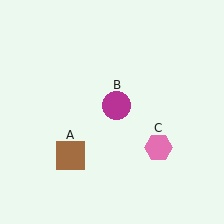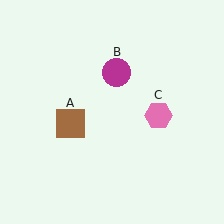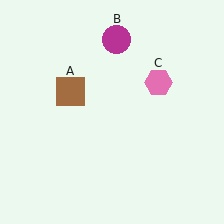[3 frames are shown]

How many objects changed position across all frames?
3 objects changed position: brown square (object A), magenta circle (object B), pink hexagon (object C).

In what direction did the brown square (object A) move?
The brown square (object A) moved up.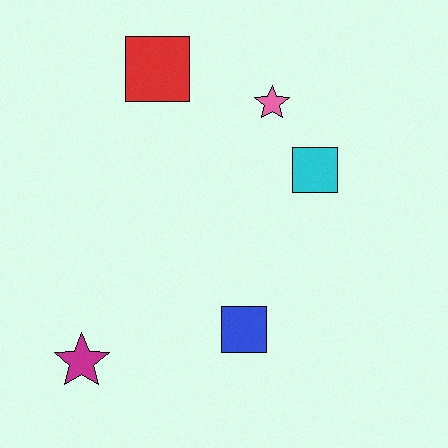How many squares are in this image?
There are 3 squares.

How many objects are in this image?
There are 5 objects.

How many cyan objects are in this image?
There is 1 cyan object.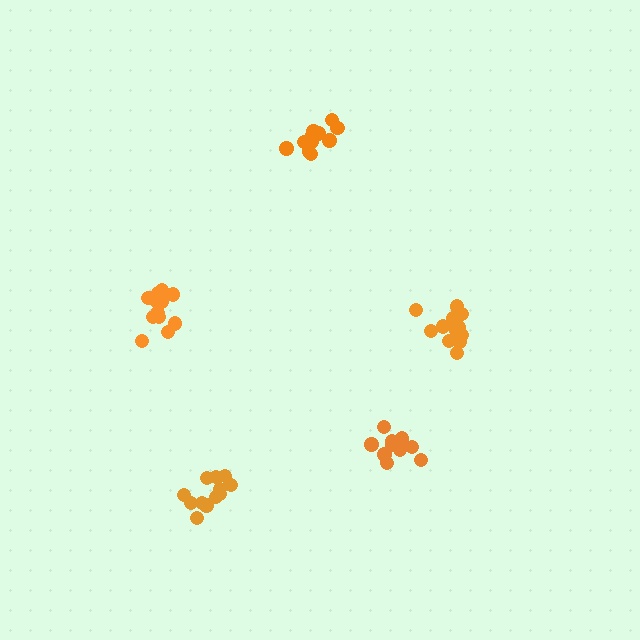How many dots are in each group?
Group 1: 11 dots, Group 2: 12 dots, Group 3: 12 dots, Group 4: 12 dots, Group 5: 13 dots (60 total).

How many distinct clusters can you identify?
There are 5 distinct clusters.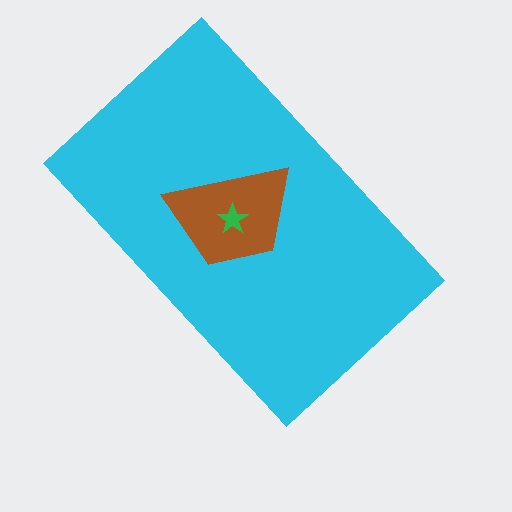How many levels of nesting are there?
3.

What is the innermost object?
The green star.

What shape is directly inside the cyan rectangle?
The brown trapezoid.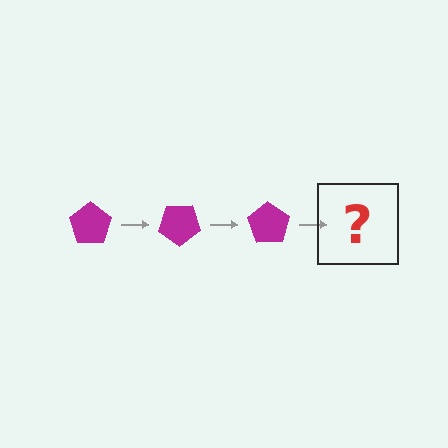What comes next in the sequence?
The next element should be a magenta pentagon rotated 105 degrees.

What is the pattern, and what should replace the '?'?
The pattern is that the pentagon rotates 35 degrees each step. The '?' should be a magenta pentagon rotated 105 degrees.